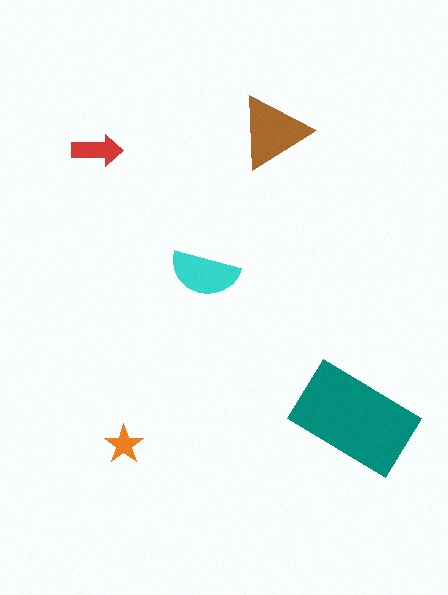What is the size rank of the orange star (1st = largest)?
5th.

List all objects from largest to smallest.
The teal rectangle, the brown triangle, the cyan semicircle, the red arrow, the orange star.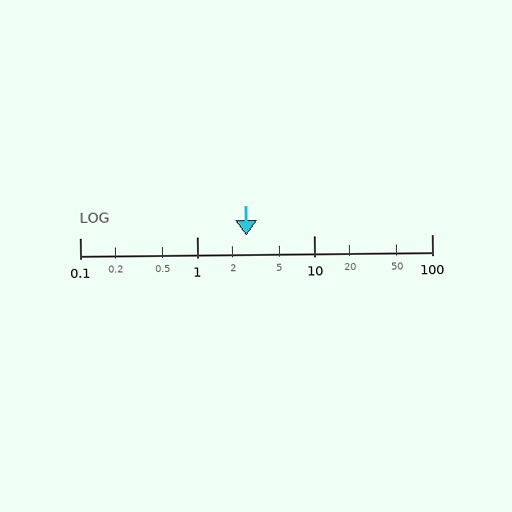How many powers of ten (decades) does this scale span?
The scale spans 3 decades, from 0.1 to 100.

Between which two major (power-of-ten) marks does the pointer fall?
The pointer is between 1 and 10.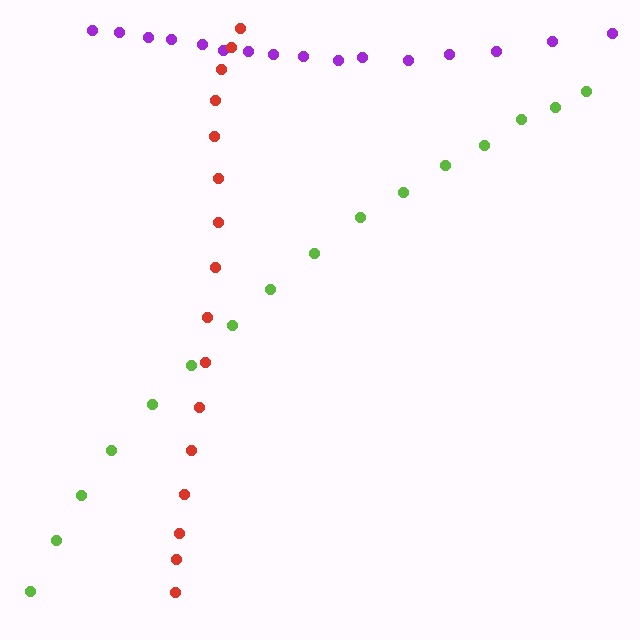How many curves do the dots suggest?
There are 3 distinct paths.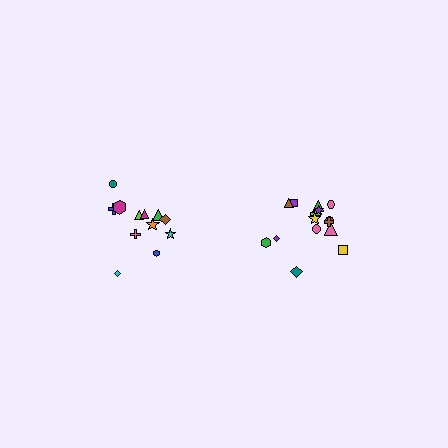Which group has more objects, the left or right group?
The right group.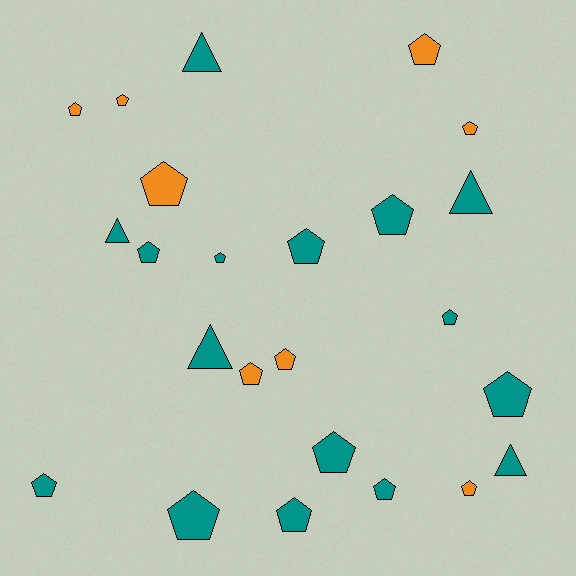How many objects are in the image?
There are 24 objects.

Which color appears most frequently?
Teal, with 16 objects.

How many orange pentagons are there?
There are 8 orange pentagons.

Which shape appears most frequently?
Pentagon, with 19 objects.